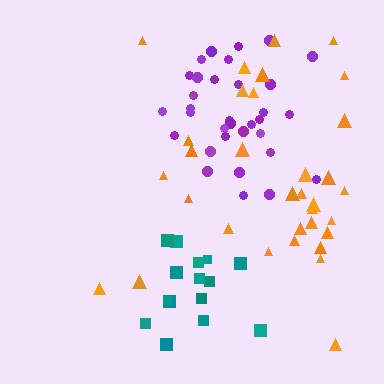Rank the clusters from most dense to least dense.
purple, teal, orange.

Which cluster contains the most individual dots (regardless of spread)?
Orange (34).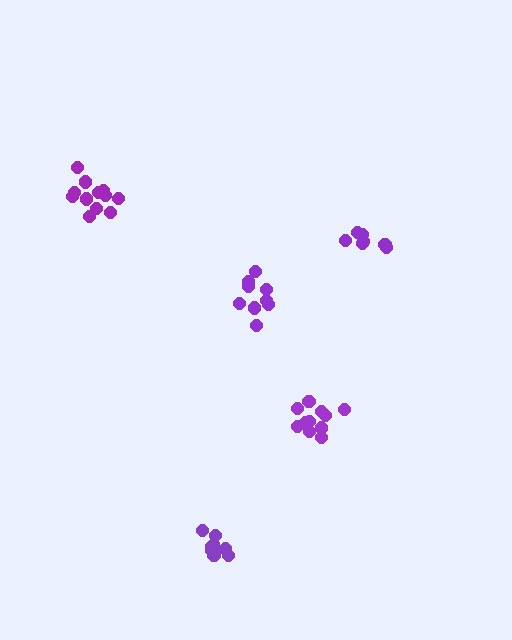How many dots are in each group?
Group 1: 9 dots, Group 2: 10 dots, Group 3: 11 dots, Group 4: 7 dots, Group 5: 12 dots (49 total).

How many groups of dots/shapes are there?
There are 5 groups.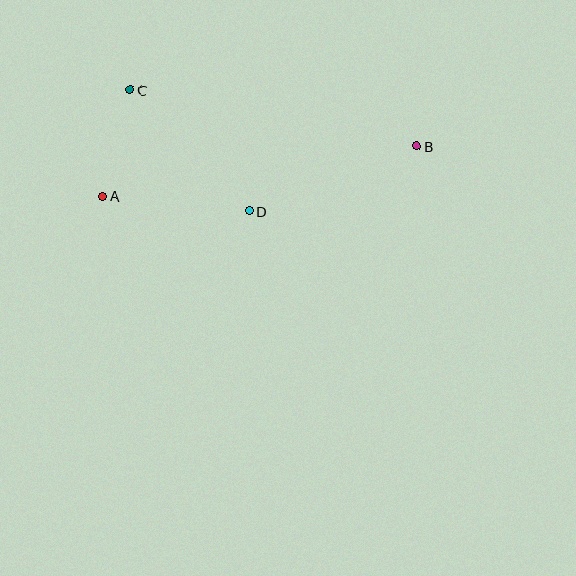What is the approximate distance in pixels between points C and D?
The distance between C and D is approximately 170 pixels.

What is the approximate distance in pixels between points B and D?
The distance between B and D is approximately 180 pixels.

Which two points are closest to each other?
Points A and C are closest to each other.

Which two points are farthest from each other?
Points A and B are farthest from each other.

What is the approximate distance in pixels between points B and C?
The distance between B and C is approximately 292 pixels.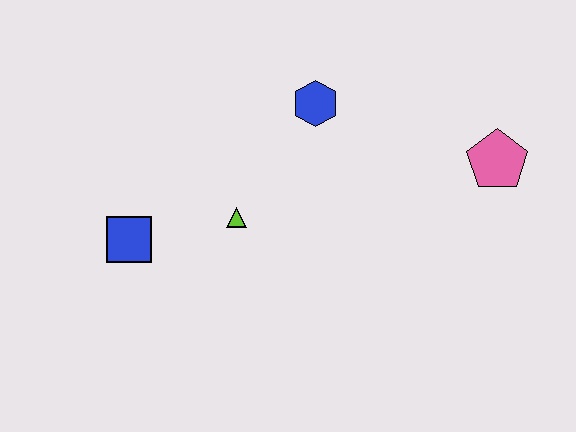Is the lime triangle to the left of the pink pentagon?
Yes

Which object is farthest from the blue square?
The pink pentagon is farthest from the blue square.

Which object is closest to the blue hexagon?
The lime triangle is closest to the blue hexagon.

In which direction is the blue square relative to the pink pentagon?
The blue square is to the left of the pink pentagon.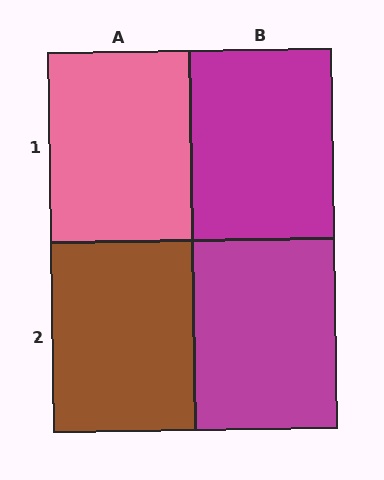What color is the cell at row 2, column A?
Brown.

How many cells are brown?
1 cell is brown.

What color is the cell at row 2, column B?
Magenta.